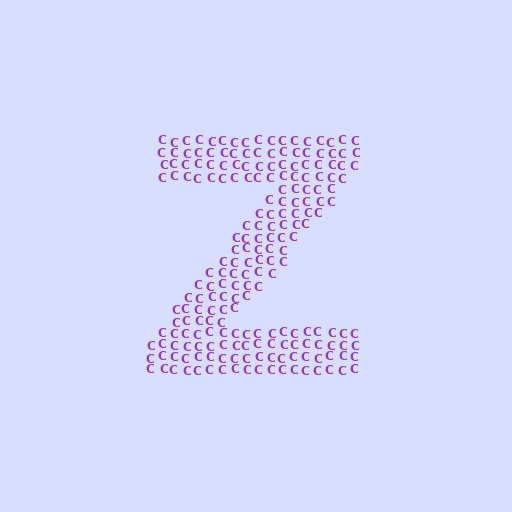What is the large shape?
The large shape is the letter Z.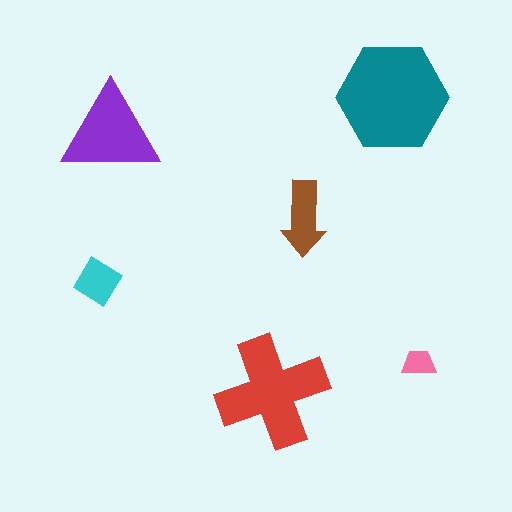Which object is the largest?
The teal hexagon.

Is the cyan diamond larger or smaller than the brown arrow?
Smaller.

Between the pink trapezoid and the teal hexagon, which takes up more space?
The teal hexagon.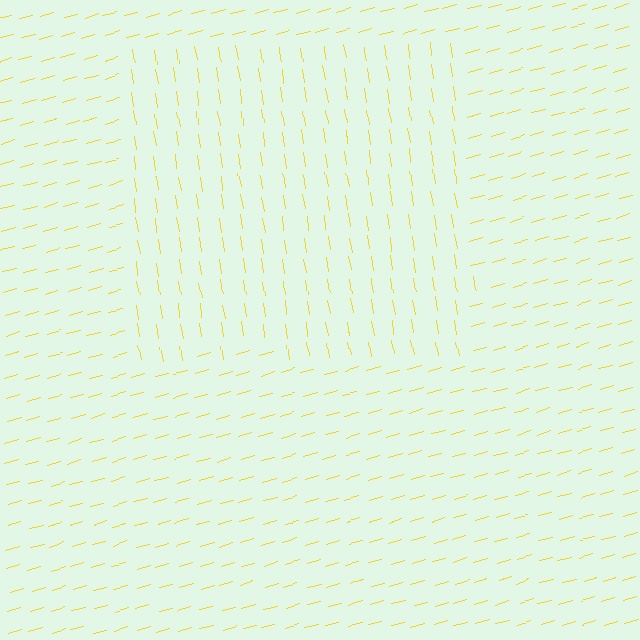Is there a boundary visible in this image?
Yes, there is a texture boundary formed by a change in line orientation.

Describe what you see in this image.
The image is filled with small yellow line segments. A rectangle region in the image has lines oriented differently from the surrounding lines, creating a visible texture boundary.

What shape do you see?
I see a rectangle.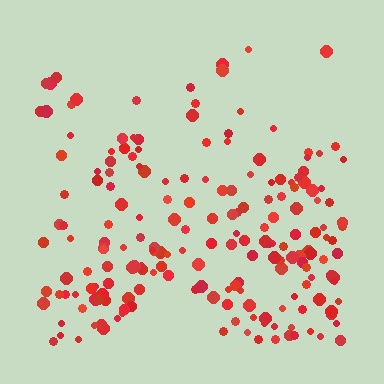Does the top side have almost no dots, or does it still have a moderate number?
Still a moderate number, just noticeably fewer than the bottom.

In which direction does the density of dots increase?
From top to bottom, with the bottom side densest.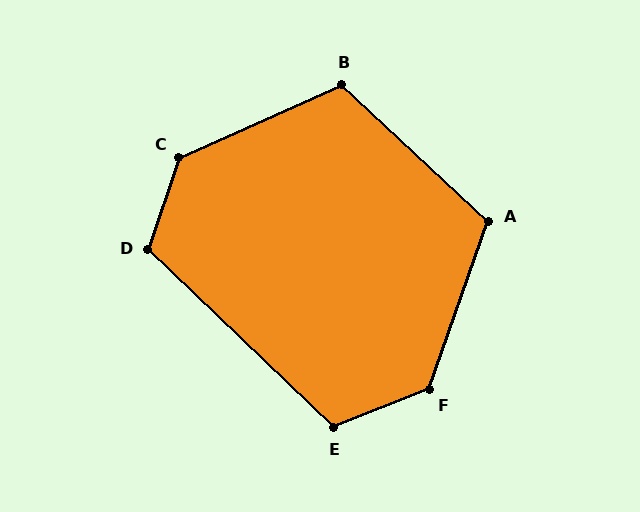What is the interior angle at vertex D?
Approximately 115 degrees (obtuse).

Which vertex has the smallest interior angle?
B, at approximately 113 degrees.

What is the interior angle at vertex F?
Approximately 131 degrees (obtuse).